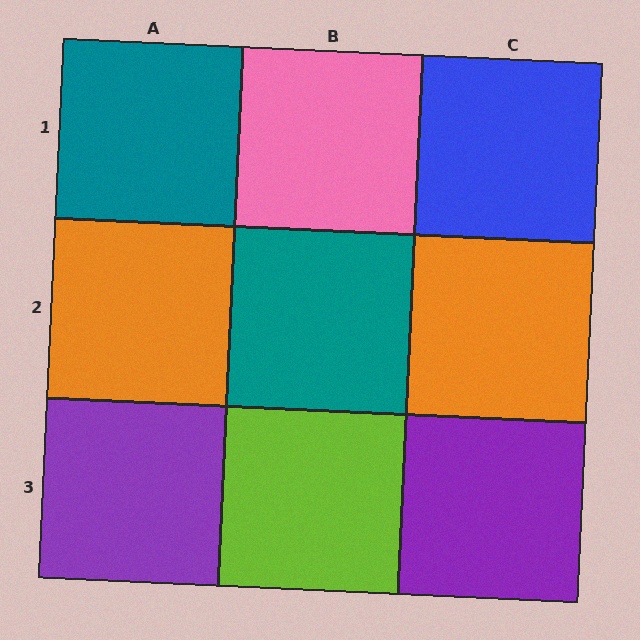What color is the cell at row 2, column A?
Orange.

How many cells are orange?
2 cells are orange.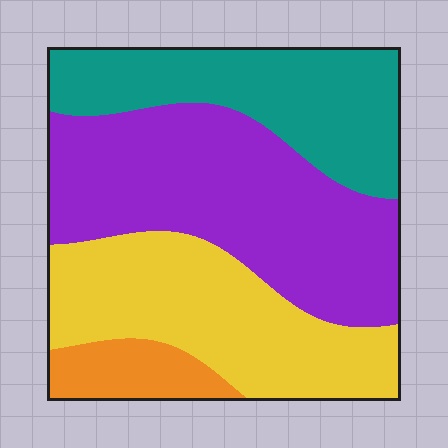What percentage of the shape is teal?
Teal takes up between a sixth and a third of the shape.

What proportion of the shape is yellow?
Yellow covers roughly 30% of the shape.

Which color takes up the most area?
Purple, at roughly 40%.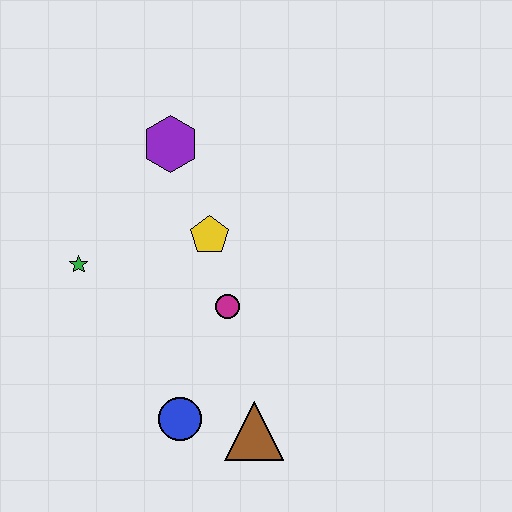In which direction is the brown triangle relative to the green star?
The brown triangle is to the right of the green star.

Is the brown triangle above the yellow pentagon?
No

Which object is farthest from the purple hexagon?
The brown triangle is farthest from the purple hexagon.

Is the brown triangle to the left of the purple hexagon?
No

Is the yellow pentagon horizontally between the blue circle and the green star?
No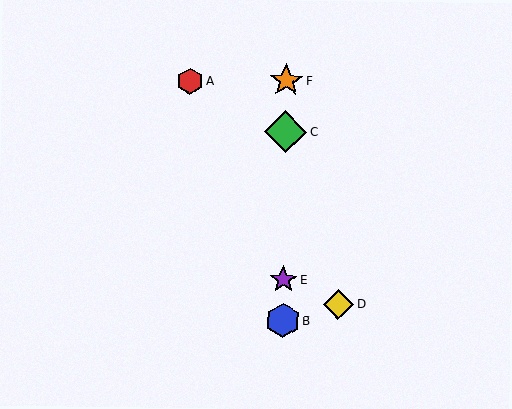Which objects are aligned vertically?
Objects B, C, E, F are aligned vertically.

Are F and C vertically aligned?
Yes, both are at x≈286.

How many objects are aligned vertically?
4 objects (B, C, E, F) are aligned vertically.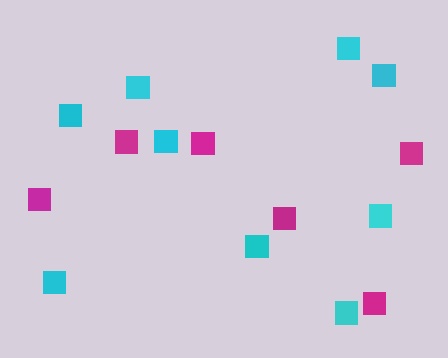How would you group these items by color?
There are 2 groups: one group of magenta squares (6) and one group of cyan squares (9).